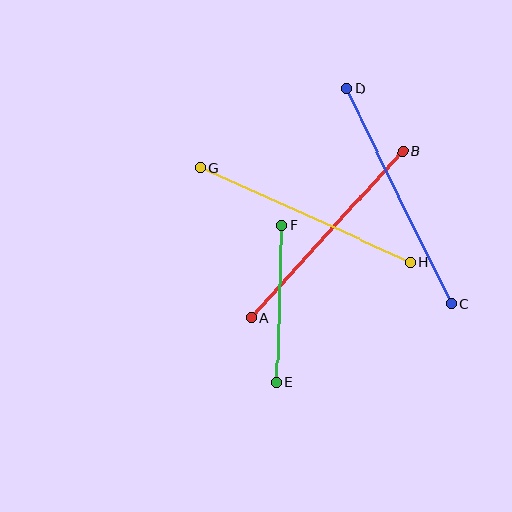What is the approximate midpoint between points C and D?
The midpoint is at approximately (399, 196) pixels.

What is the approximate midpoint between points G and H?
The midpoint is at approximately (306, 215) pixels.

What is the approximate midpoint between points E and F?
The midpoint is at approximately (279, 304) pixels.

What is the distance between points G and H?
The distance is approximately 230 pixels.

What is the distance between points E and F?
The distance is approximately 157 pixels.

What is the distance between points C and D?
The distance is approximately 239 pixels.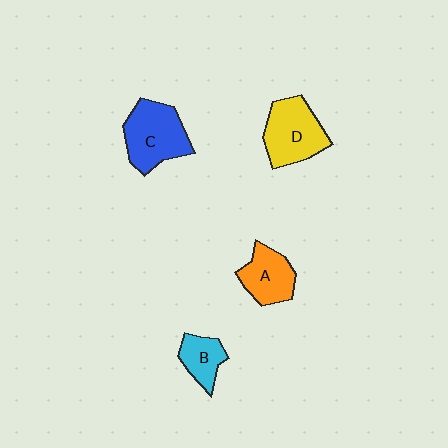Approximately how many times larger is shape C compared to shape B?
Approximately 1.9 times.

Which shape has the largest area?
Shape C (blue).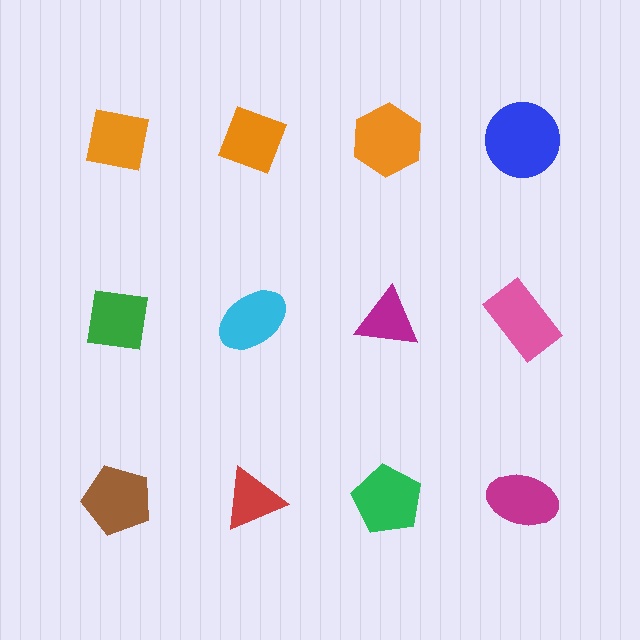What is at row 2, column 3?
A magenta triangle.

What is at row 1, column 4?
A blue circle.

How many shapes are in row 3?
4 shapes.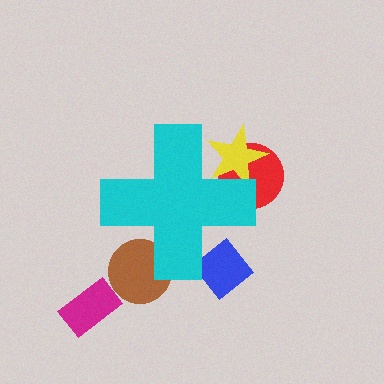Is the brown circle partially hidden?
Yes, the brown circle is partially hidden behind the cyan cross.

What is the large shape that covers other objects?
A cyan cross.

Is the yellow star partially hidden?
Yes, the yellow star is partially hidden behind the cyan cross.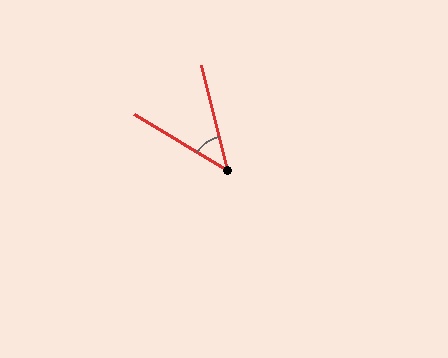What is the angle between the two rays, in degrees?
Approximately 45 degrees.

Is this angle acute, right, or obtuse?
It is acute.